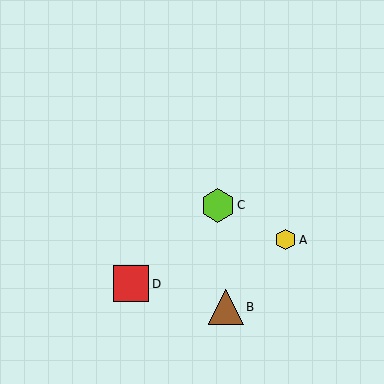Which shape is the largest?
The red square (labeled D) is the largest.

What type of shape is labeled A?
Shape A is a yellow hexagon.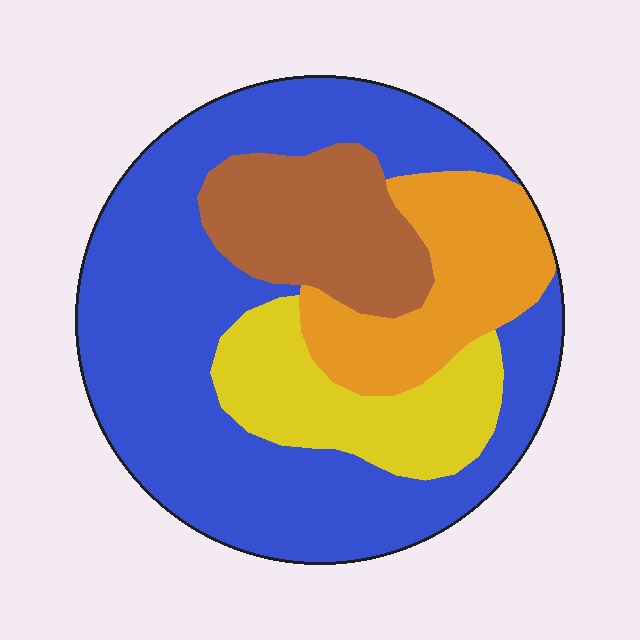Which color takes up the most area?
Blue, at roughly 55%.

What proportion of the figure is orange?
Orange takes up about one sixth (1/6) of the figure.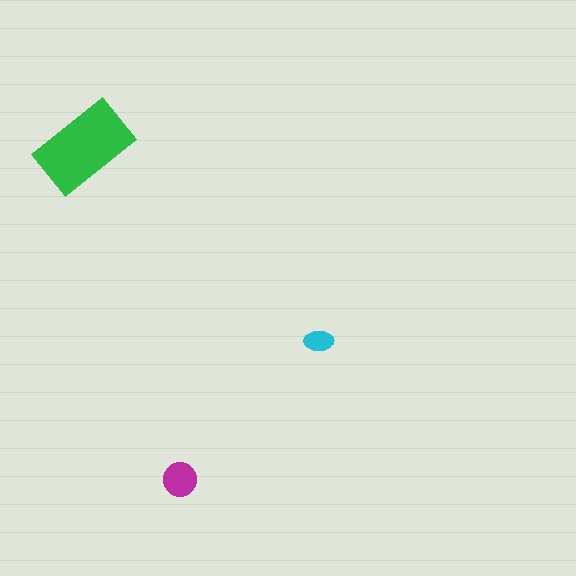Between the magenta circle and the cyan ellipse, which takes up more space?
The magenta circle.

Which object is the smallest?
The cyan ellipse.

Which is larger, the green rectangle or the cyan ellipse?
The green rectangle.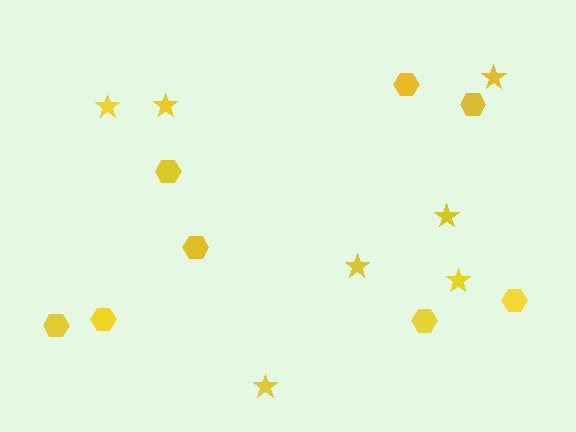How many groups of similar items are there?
There are 2 groups: one group of stars (7) and one group of hexagons (8).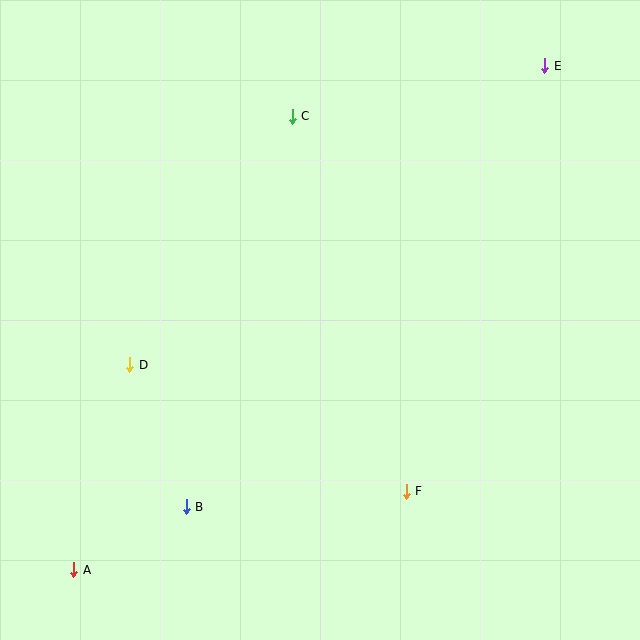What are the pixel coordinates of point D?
Point D is at (130, 365).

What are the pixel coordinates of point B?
Point B is at (186, 507).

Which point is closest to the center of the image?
Point F at (406, 491) is closest to the center.